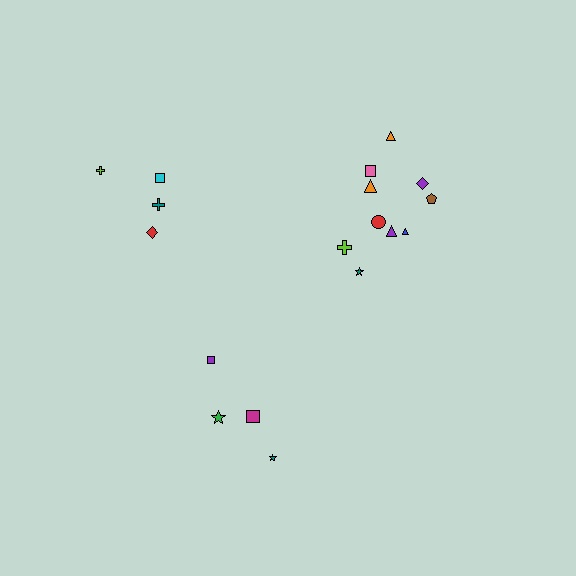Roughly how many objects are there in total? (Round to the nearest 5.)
Roughly 20 objects in total.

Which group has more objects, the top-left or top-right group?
The top-right group.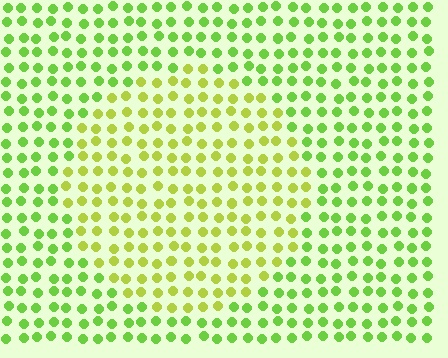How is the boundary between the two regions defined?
The boundary is defined purely by a slight shift in hue (about 29 degrees). Spacing, size, and orientation are identical on both sides.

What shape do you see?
I see a circle.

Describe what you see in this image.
The image is filled with small lime elements in a uniform arrangement. A circle-shaped region is visible where the elements are tinted to a slightly different hue, forming a subtle color boundary.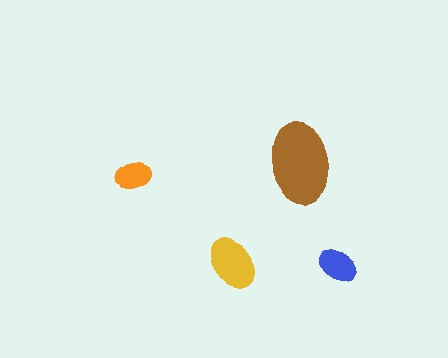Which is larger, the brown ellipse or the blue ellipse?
The brown one.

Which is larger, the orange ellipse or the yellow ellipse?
The yellow one.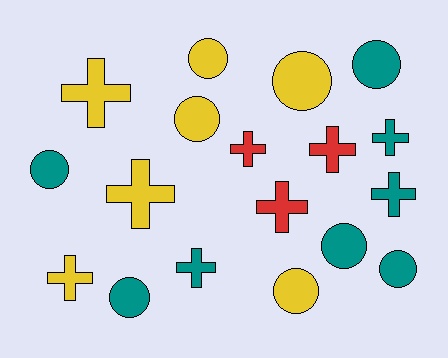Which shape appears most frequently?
Cross, with 9 objects.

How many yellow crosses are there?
There are 3 yellow crosses.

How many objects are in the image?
There are 18 objects.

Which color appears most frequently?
Teal, with 8 objects.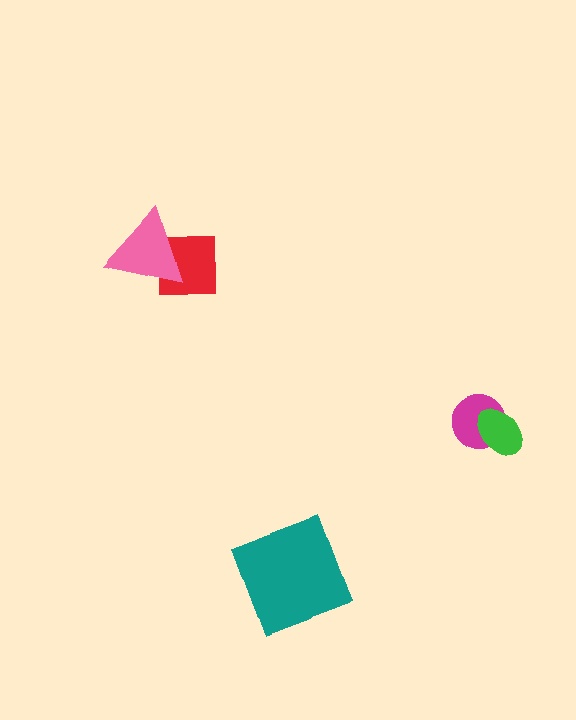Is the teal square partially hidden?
No, no other shape covers it.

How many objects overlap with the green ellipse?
1 object overlaps with the green ellipse.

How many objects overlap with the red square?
1 object overlaps with the red square.